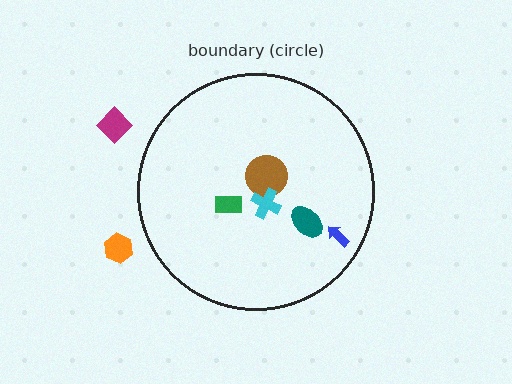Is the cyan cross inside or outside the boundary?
Inside.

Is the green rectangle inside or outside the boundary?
Inside.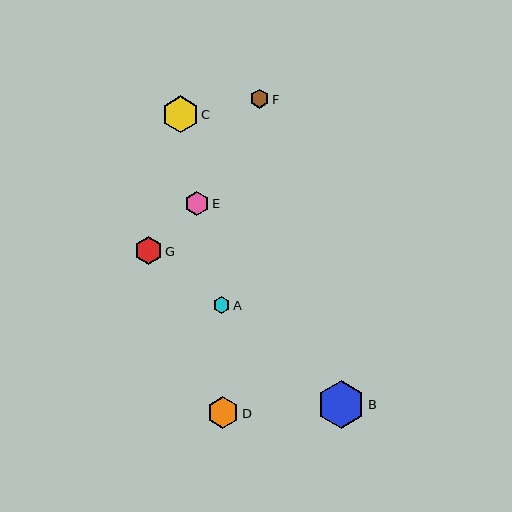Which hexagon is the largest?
Hexagon B is the largest with a size of approximately 47 pixels.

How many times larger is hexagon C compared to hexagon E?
Hexagon C is approximately 1.5 times the size of hexagon E.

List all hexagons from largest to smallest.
From largest to smallest: B, C, D, G, E, F, A.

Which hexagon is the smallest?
Hexagon A is the smallest with a size of approximately 17 pixels.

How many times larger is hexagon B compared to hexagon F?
Hexagon B is approximately 2.5 times the size of hexagon F.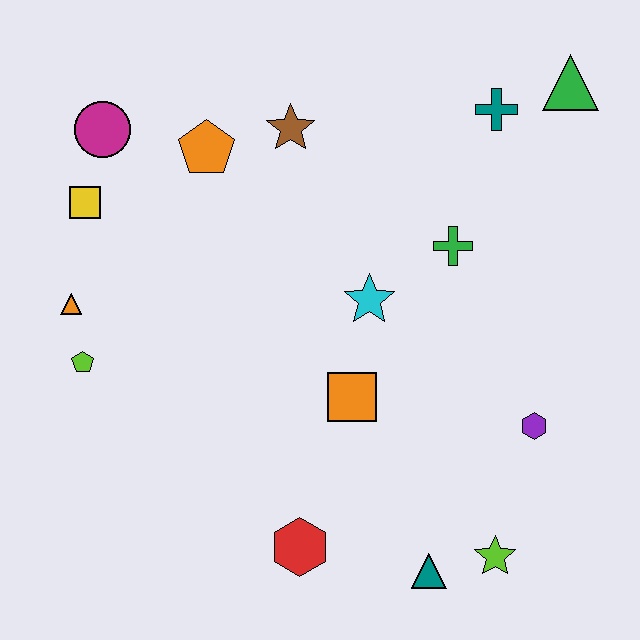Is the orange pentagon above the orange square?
Yes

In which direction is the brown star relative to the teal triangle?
The brown star is above the teal triangle.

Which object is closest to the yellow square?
The magenta circle is closest to the yellow square.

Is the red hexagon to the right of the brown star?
Yes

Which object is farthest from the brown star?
The lime star is farthest from the brown star.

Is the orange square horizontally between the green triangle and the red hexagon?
Yes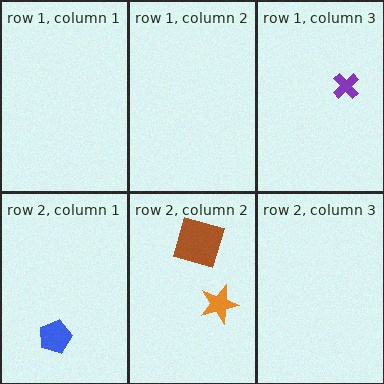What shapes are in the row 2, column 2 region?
The orange star, the brown square.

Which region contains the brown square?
The row 2, column 2 region.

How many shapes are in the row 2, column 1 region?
1.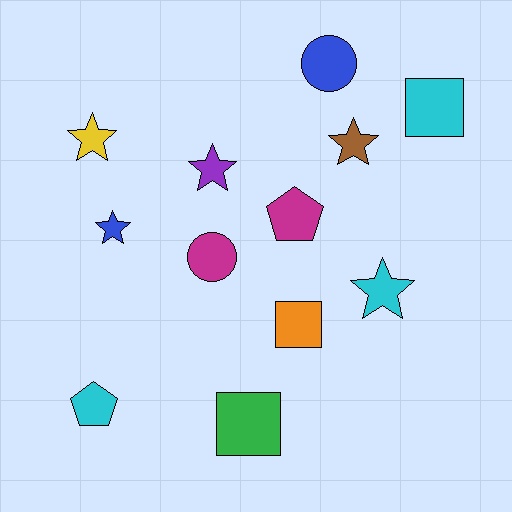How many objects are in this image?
There are 12 objects.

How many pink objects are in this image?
There are no pink objects.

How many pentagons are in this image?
There are 2 pentagons.